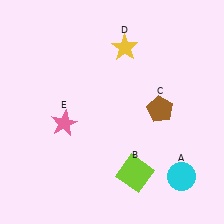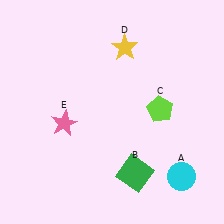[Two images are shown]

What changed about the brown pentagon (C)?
In Image 1, C is brown. In Image 2, it changed to lime.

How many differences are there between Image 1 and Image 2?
There are 2 differences between the two images.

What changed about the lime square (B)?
In Image 1, B is lime. In Image 2, it changed to green.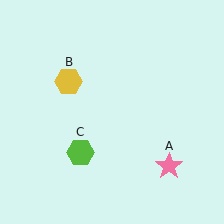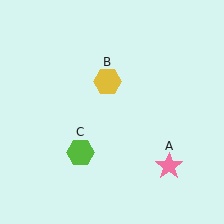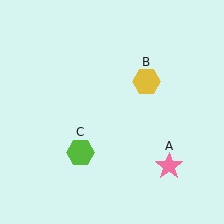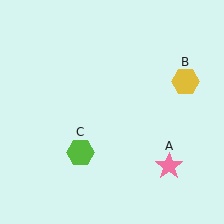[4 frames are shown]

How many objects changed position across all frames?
1 object changed position: yellow hexagon (object B).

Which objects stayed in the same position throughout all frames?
Pink star (object A) and lime hexagon (object C) remained stationary.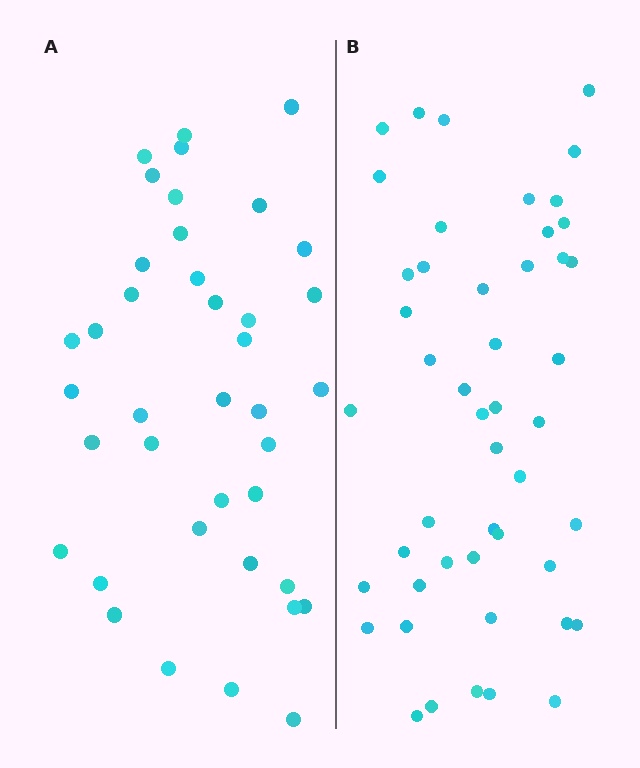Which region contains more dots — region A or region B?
Region B (the right region) has more dots.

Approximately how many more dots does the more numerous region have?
Region B has roughly 8 or so more dots than region A.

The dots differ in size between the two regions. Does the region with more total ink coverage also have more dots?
No. Region A has more total ink coverage because its dots are larger, but region B actually contains more individual dots. Total area can be misleading — the number of items is what matters here.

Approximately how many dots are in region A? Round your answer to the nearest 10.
About 40 dots. (The exact count is 39, which rounds to 40.)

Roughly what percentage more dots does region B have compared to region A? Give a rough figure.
About 25% more.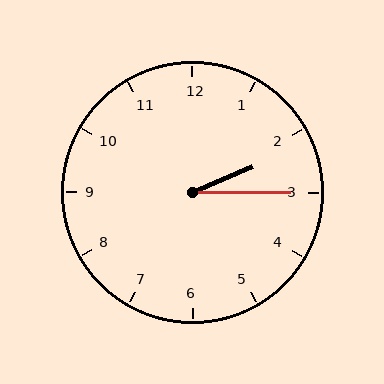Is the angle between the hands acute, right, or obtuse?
It is acute.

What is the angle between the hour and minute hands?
Approximately 22 degrees.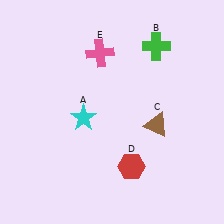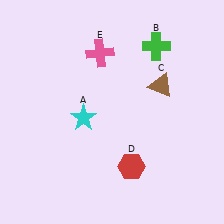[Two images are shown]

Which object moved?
The brown triangle (C) moved up.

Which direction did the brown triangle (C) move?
The brown triangle (C) moved up.